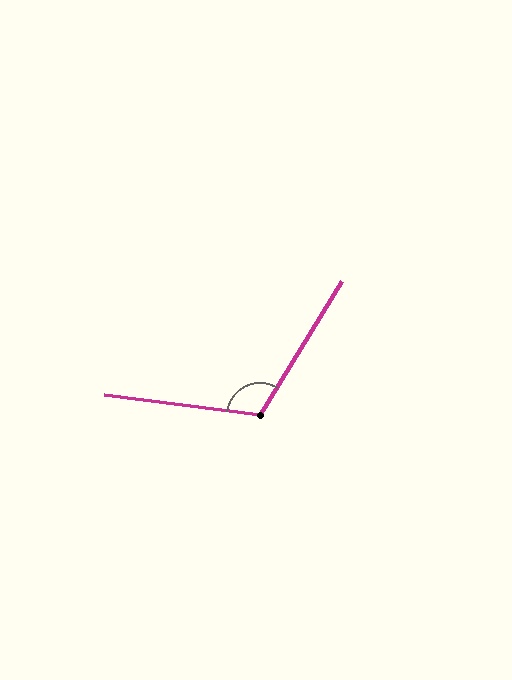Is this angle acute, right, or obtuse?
It is obtuse.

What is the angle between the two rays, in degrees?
Approximately 114 degrees.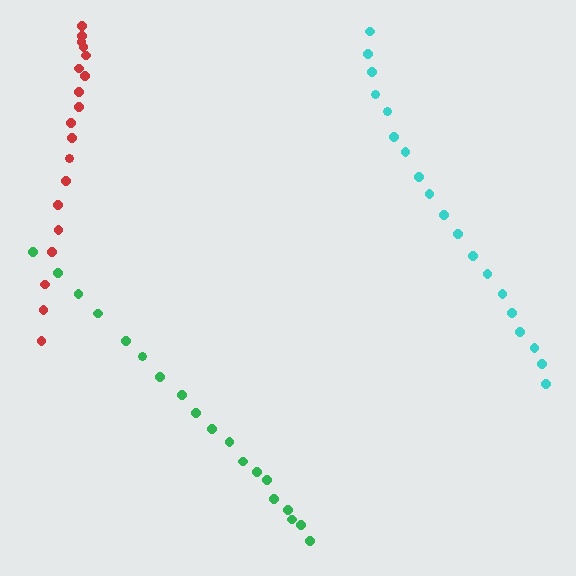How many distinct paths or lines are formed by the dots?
There are 3 distinct paths.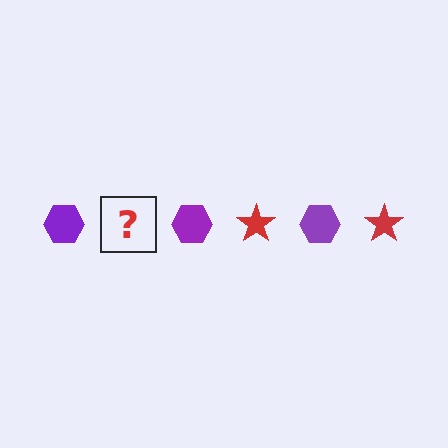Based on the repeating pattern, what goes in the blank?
The blank should be a red star.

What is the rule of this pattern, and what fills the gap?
The rule is that the pattern alternates between purple hexagon and red star. The gap should be filled with a red star.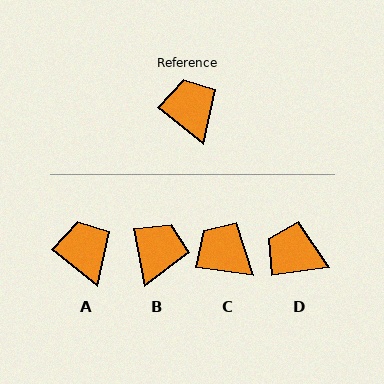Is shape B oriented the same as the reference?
No, it is off by about 41 degrees.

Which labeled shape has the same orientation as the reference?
A.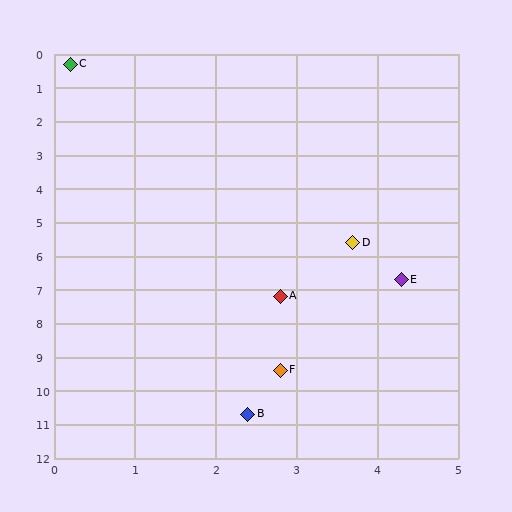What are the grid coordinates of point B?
Point B is at approximately (2.4, 10.7).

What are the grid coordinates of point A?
Point A is at approximately (2.8, 7.2).